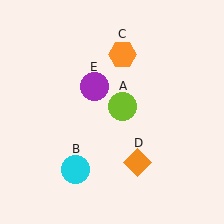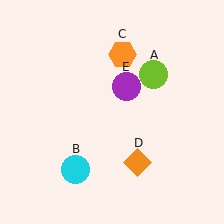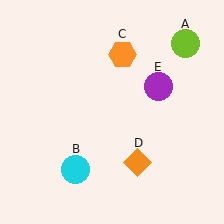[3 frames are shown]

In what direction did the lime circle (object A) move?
The lime circle (object A) moved up and to the right.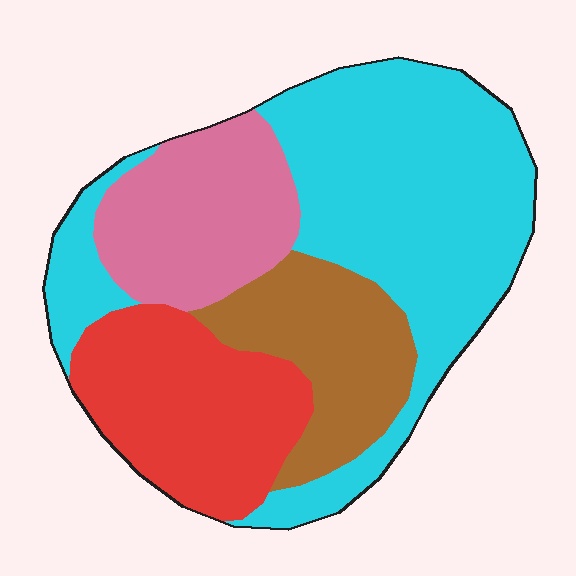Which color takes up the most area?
Cyan, at roughly 45%.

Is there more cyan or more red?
Cyan.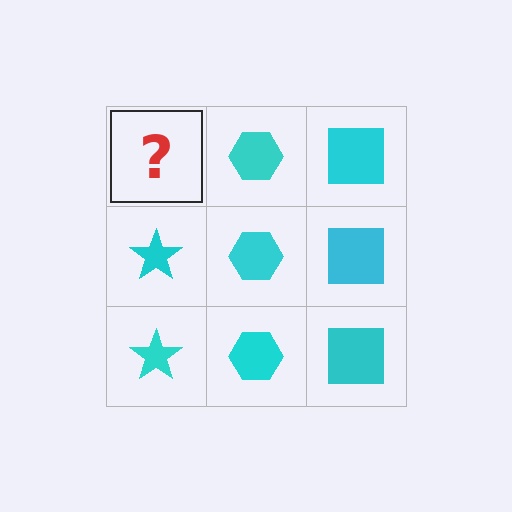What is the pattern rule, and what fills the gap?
The rule is that each column has a consistent shape. The gap should be filled with a cyan star.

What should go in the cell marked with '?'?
The missing cell should contain a cyan star.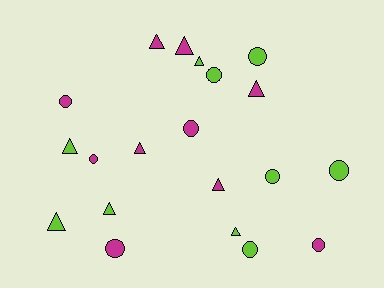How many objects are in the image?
There are 20 objects.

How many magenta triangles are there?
There are 5 magenta triangles.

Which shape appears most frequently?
Triangle, with 10 objects.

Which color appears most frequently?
Magenta, with 10 objects.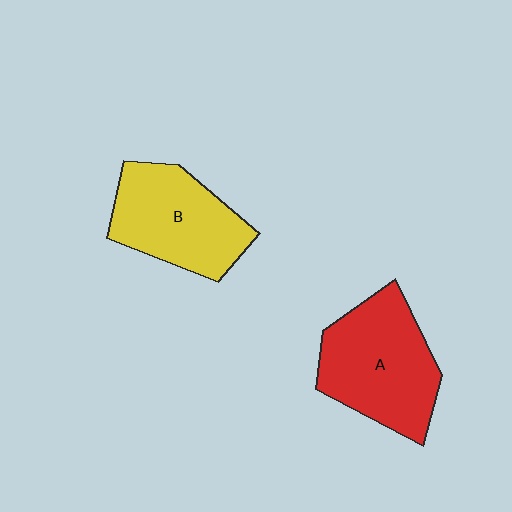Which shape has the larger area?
Shape A (red).